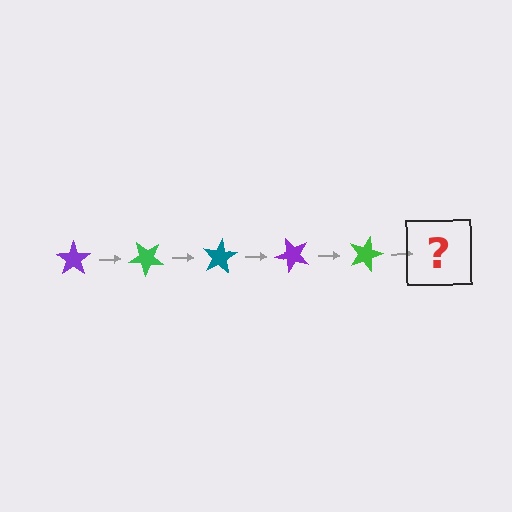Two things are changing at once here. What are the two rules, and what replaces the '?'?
The two rules are that it rotates 40 degrees each step and the color cycles through purple, green, and teal. The '?' should be a teal star, rotated 200 degrees from the start.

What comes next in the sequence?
The next element should be a teal star, rotated 200 degrees from the start.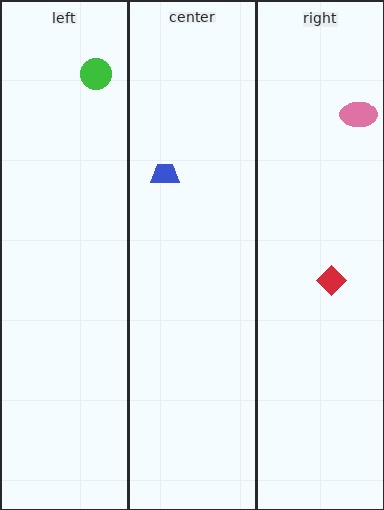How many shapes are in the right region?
2.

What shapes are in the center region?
The blue trapezoid.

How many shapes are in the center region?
1.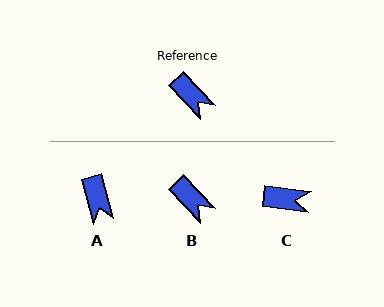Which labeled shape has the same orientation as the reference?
B.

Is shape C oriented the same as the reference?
No, it is off by about 40 degrees.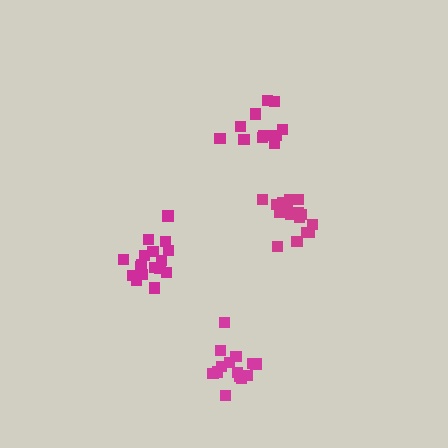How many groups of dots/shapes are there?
There are 4 groups.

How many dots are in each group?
Group 1: 18 dots, Group 2: 14 dots, Group 3: 17 dots, Group 4: 12 dots (61 total).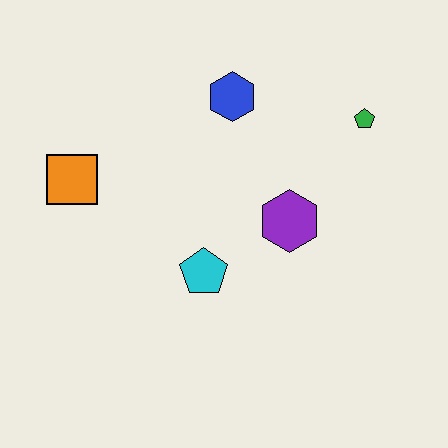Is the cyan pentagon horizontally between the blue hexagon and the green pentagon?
No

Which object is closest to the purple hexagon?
The cyan pentagon is closest to the purple hexagon.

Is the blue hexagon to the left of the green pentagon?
Yes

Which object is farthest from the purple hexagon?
The orange square is farthest from the purple hexagon.